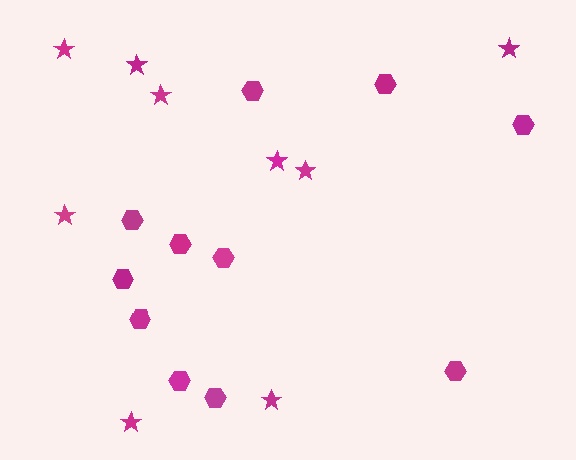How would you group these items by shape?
There are 2 groups: one group of hexagons (11) and one group of stars (9).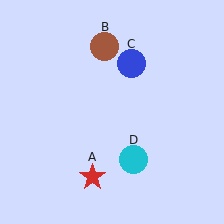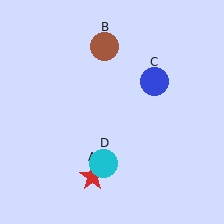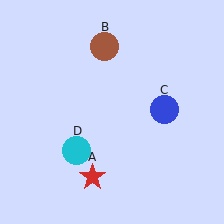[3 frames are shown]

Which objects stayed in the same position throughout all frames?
Red star (object A) and brown circle (object B) remained stationary.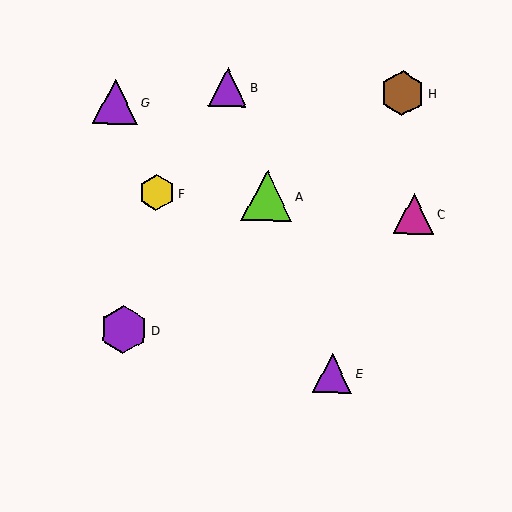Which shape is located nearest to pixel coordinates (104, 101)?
The purple triangle (labeled G) at (115, 102) is nearest to that location.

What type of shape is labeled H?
Shape H is a brown hexagon.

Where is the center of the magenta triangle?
The center of the magenta triangle is at (414, 214).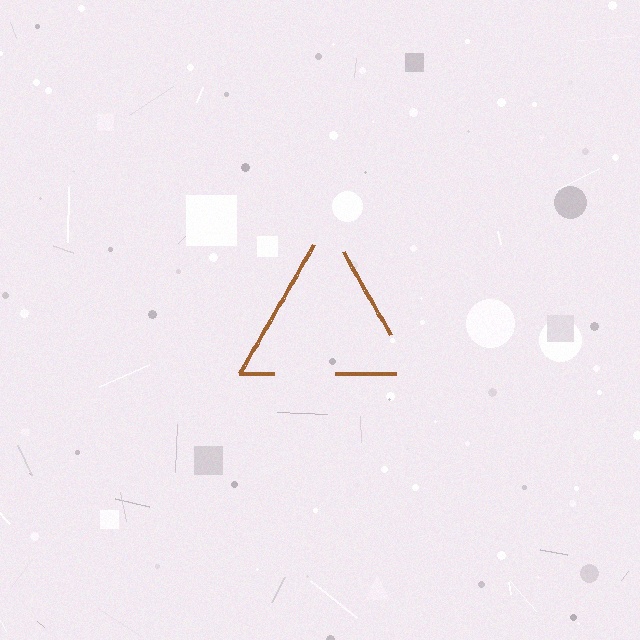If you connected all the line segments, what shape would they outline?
They would outline a triangle.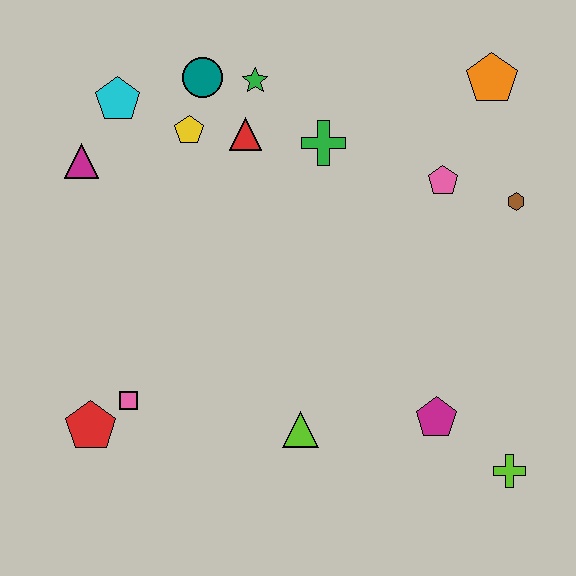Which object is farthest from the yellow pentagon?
The lime cross is farthest from the yellow pentagon.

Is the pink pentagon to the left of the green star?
No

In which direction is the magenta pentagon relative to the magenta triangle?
The magenta pentagon is to the right of the magenta triangle.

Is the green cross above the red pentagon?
Yes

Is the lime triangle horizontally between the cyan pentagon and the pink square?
No